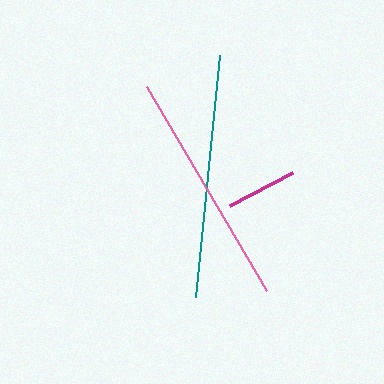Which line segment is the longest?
The teal line is the longest at approximately 243 pixels.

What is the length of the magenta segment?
The magenta segment is approximately 71 pixels long.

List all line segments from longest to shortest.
From longest to shortest: teal, pink, magenta.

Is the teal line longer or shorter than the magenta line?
The teal line is longer than the magenta line.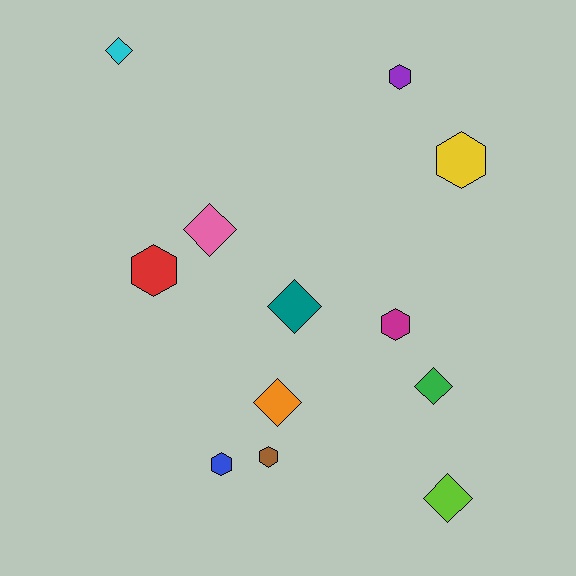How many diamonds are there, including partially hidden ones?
There are 6 diamonds.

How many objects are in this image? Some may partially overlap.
There are 12 objects.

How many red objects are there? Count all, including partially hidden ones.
There is 1 red object.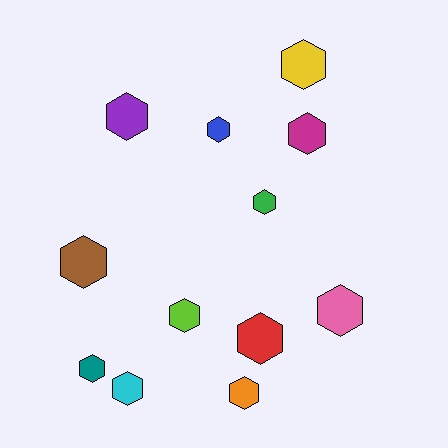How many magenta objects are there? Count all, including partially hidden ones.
There is 1 magenta object.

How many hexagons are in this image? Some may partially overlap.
There are 12 hexagons.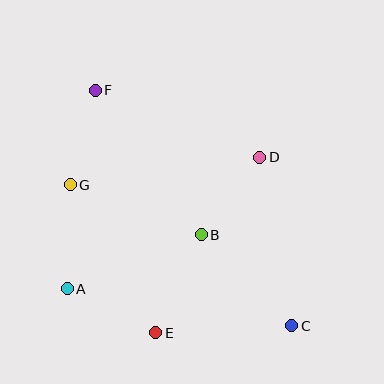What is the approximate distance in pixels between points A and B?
The distance between A and B is approximately 144 pixels.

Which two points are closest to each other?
Points B and D are closest to each other.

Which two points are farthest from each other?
Points C and F are farthest from each other.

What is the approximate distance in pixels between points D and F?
The distance between D and F is approximately 178 pixels.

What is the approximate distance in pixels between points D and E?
The distance between D and E is approximately 204 pixels.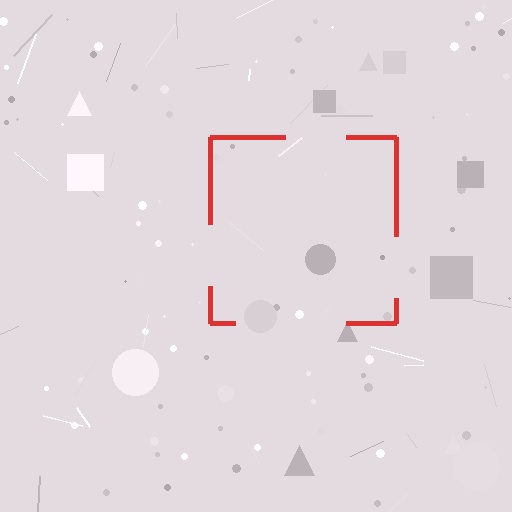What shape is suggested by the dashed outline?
The dashed outline suggests a square.